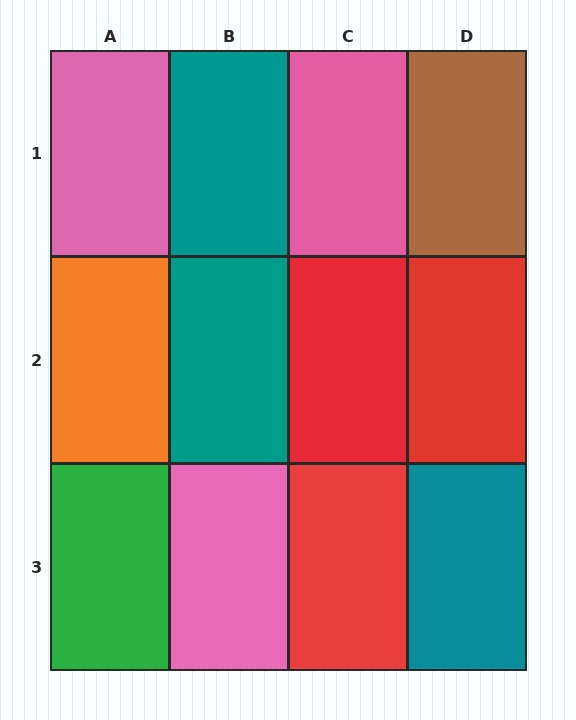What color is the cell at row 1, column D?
Brown.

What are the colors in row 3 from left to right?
Green, pink, red, teal.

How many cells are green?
1 cell is green.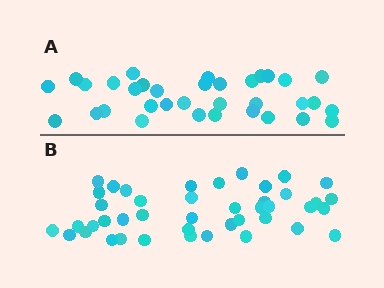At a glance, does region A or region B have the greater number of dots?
Region B (the bottom region) has more dots.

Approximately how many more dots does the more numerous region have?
Region B has roughly 8 or so more dots than region A.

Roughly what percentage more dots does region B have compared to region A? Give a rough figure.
About 25% more.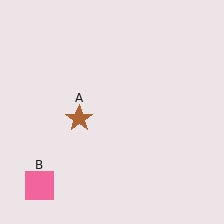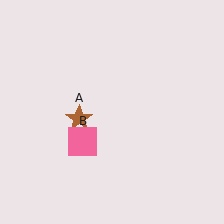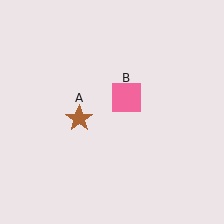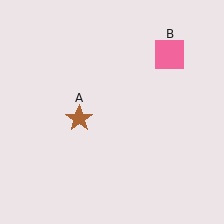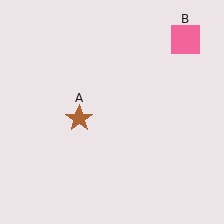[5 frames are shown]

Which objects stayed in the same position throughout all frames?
Brown star (object A) remained stationary.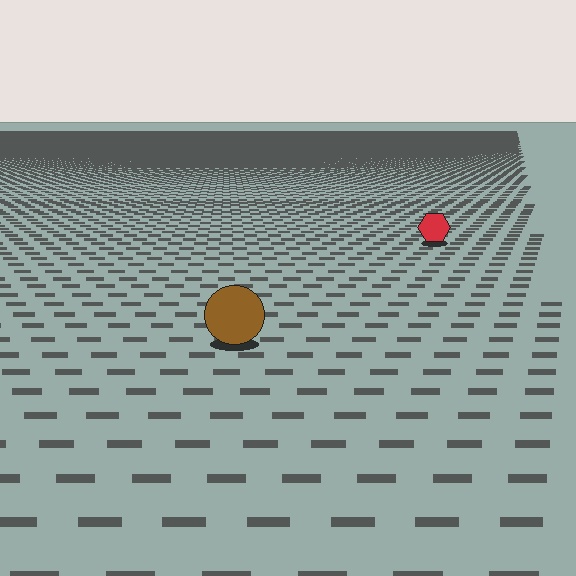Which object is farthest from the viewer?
The red hexagon is farthest from the viewer. It appears smaller and the ground texture around it is denser.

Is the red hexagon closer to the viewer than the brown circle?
No. The brown circle is closer — you can tell from the texture gradient: the ground texture is coarser near it.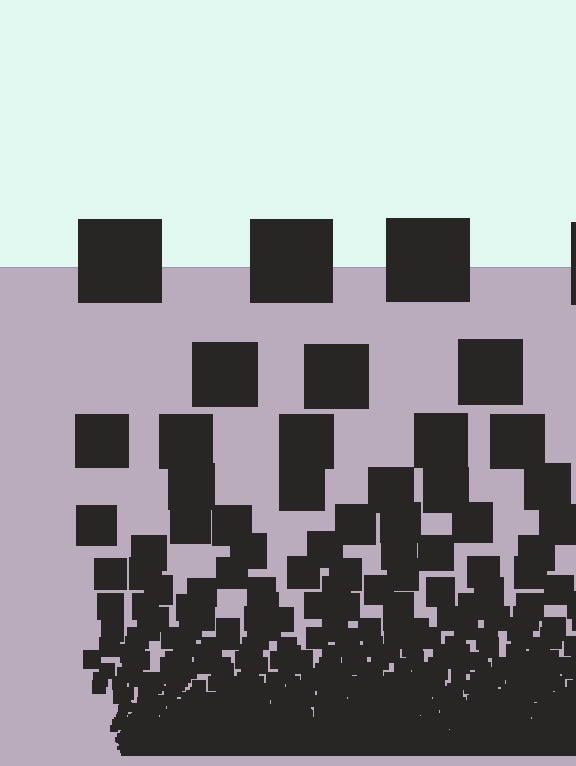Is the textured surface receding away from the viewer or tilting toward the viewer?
The surface appears to tilt toward the viewer. Texture elements get larger and sparser toward the top.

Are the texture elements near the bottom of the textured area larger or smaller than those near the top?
Smaller. The gradient is inverted — elements near the bottom are smaller and denser.